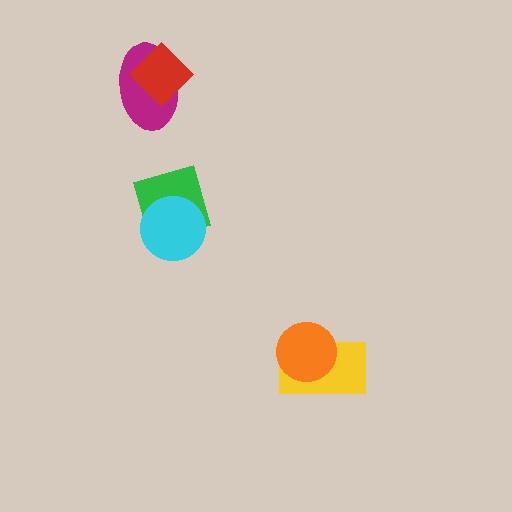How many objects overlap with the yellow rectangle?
1 object overlaps with the yellow rectangle.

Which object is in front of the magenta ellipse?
The red diamond is in front of the magenta ellipse.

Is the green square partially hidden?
Yes, it is partially covered by another shape.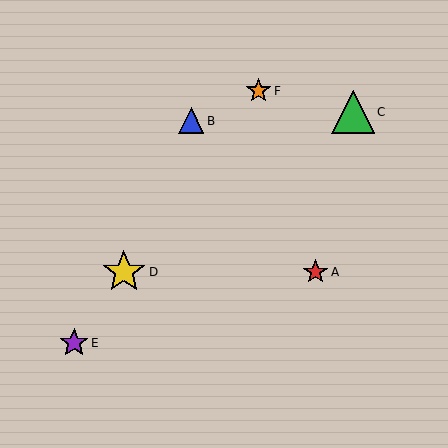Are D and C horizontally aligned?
No, D is at y≈272 and C is at y≈112.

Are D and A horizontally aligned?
Yes, both are at y≈272.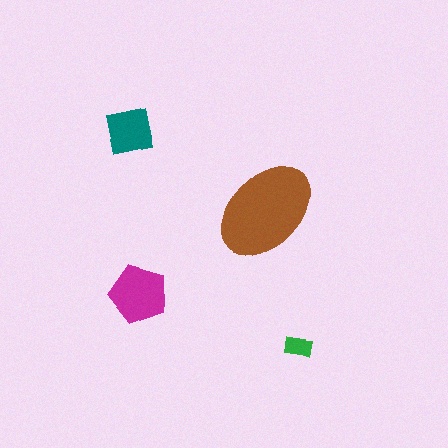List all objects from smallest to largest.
The green rectangle, the teal square, the magenta pentagon, the brown ellipse.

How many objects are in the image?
There are 4 objects in the image.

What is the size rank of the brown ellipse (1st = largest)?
1st.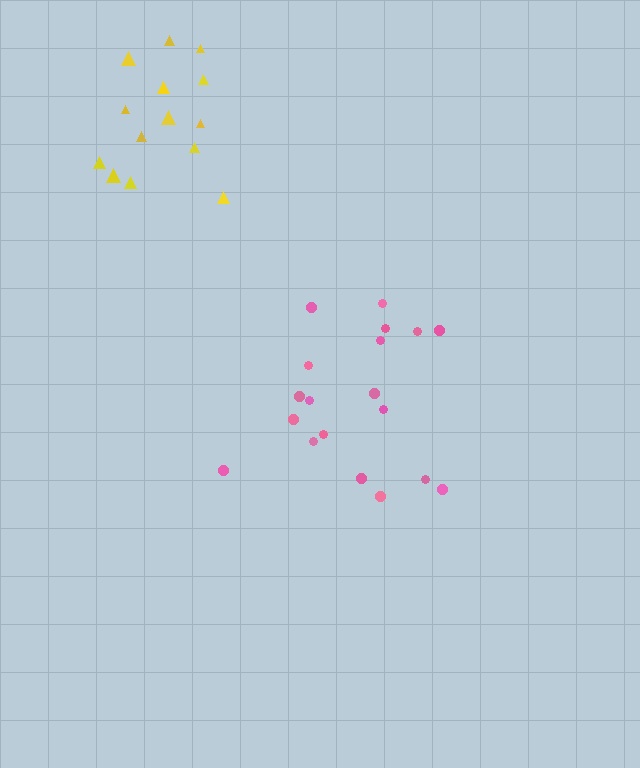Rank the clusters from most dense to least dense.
pink, yellow.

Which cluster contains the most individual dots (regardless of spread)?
Pink (19).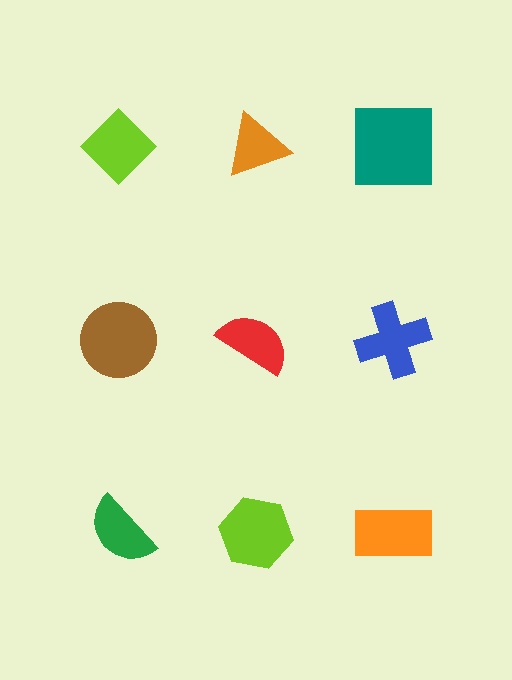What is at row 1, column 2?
An orange triangle.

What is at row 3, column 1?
A green semicircle.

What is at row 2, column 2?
A red semicircle.